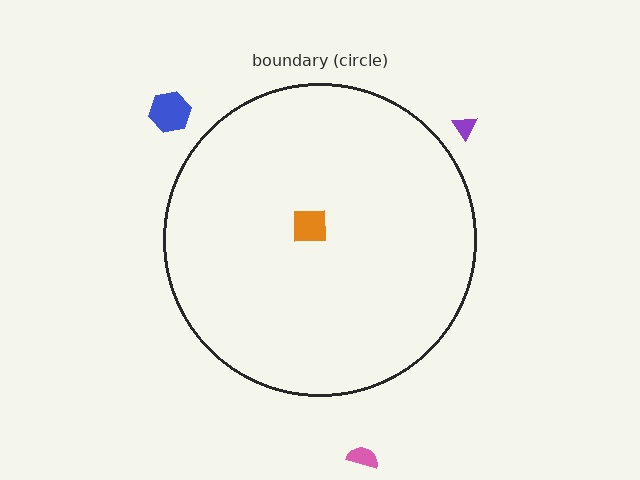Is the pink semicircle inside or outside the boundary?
Outside.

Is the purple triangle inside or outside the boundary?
Outside.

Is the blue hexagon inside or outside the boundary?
Outside.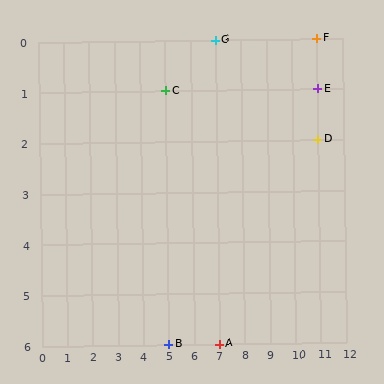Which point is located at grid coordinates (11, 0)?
Point F is at (11, 0).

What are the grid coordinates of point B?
Point B is at grid coordinates (5, 6).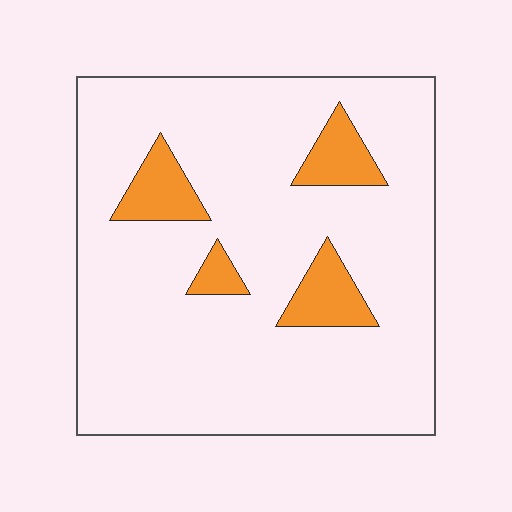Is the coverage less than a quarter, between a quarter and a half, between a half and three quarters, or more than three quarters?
Less than a quarter.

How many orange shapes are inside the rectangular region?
4.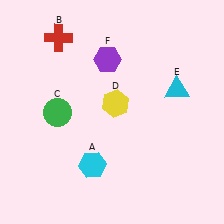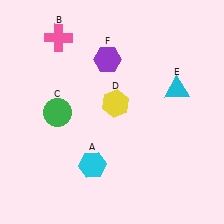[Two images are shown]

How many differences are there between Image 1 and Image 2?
There is 1 difference between the two images.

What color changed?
The cross (B) changed from red in Image 1 to pink in Image 2.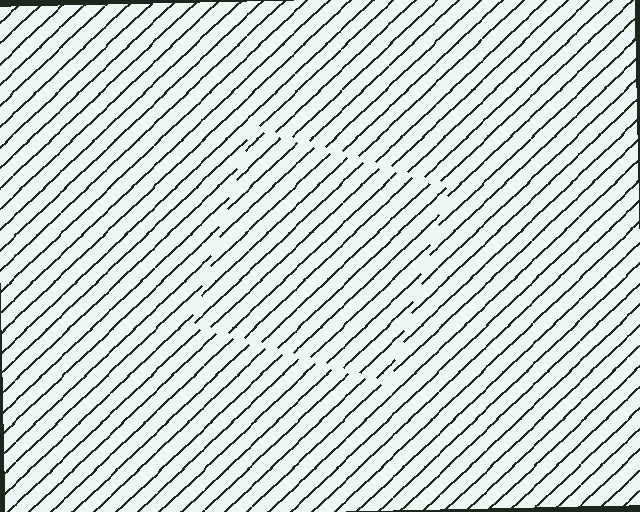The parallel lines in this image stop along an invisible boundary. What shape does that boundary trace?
An illusory square. The interior of the shape contains the same grating, shifted by half a period — the contour is defined by the phase discontinuity where line-ends from the inner and outer gratings abut.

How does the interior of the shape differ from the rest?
The interior of the shape contains the same grating, shifted by half a period — the contour is defined by the phase discontinuity where line-ends from the inner and outer gratings abut.